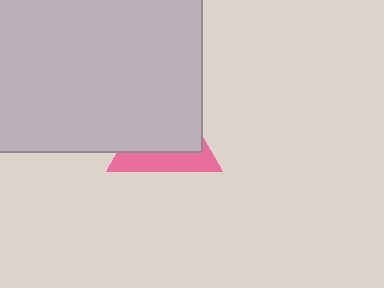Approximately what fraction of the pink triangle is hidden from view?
Roughly 67% of the pink triangle is hidden behind the light gray square.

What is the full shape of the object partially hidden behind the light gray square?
The partially hidden object is a pink triangle.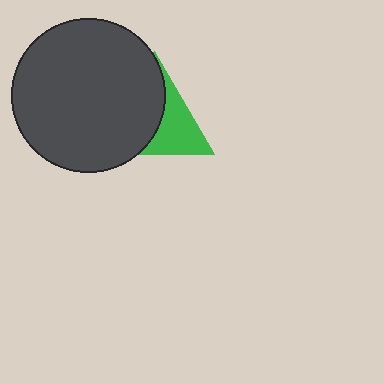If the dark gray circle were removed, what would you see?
You would see the complete green triangle.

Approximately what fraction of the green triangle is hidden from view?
Roughly 58% of the green triangle is hidden behind the dark gray circle.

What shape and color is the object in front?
The object in front is a dark gray circle.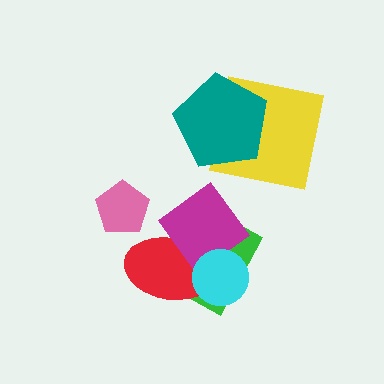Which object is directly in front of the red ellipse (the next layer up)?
The magenta diamond is directly in front of the red ellipse.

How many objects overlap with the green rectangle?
3 objects overlap with the green rectangle.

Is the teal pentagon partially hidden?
No, no other shape covers it.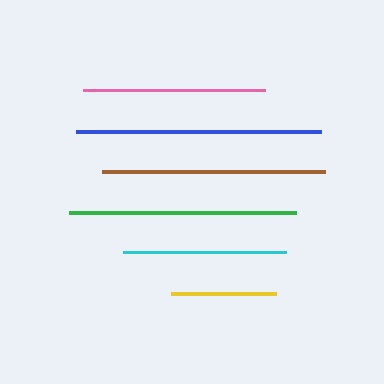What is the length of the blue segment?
The blue segment is approximately 245 pixels long.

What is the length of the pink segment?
The pink segment is approximately 182 pixels long.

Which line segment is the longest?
The blue line is the longest at approximately 245 pixels.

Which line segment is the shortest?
The yellow line is the shortest at approximately 105 pixels.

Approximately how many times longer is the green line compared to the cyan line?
The green line is approximately 1.4 times the length of the cyan line.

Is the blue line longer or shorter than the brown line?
The blue line is longer than the brown line.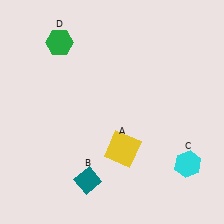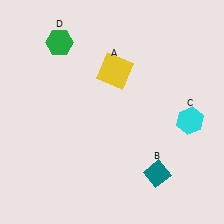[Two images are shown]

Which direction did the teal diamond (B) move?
The teal diamond (B) moved right.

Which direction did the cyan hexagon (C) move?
The cyan hexagon (C) moved up.